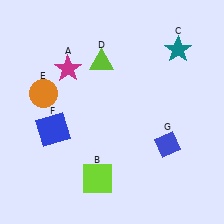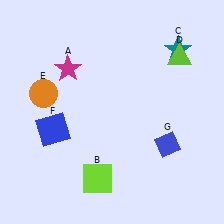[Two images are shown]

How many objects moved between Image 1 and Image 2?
1 object moved between the two images.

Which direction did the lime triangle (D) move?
The lime triangle (D) moved right.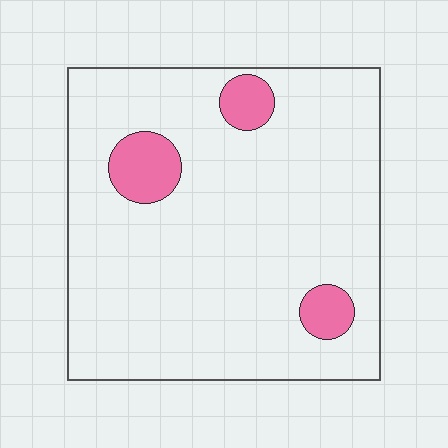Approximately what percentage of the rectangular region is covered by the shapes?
Approximately 10%.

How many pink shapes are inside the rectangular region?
3.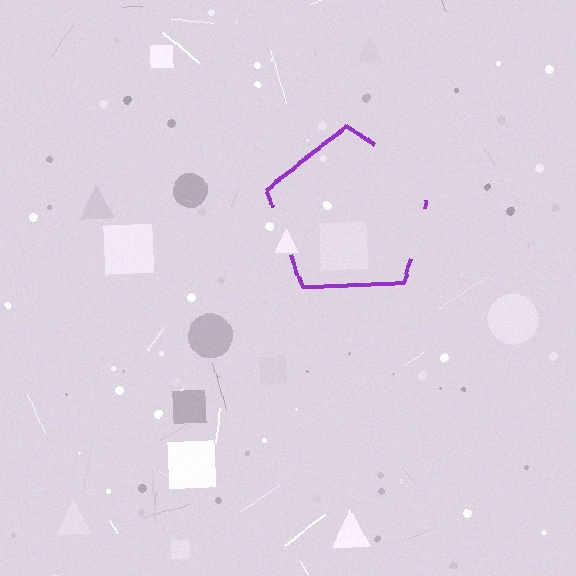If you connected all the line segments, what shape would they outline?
They would outline a pentagon.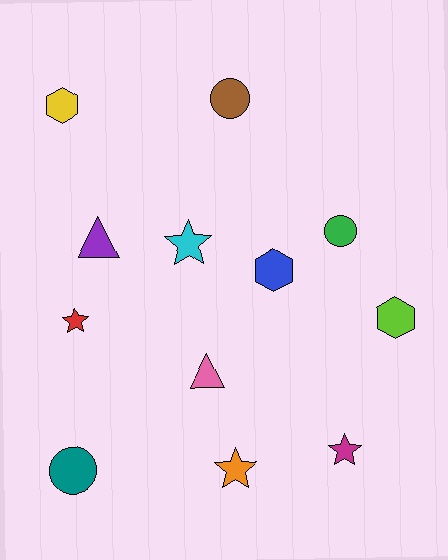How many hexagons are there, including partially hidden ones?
There are 3 hexagons.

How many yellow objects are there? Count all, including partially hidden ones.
There is 1 yellow object.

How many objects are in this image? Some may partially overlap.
There are 12 objects.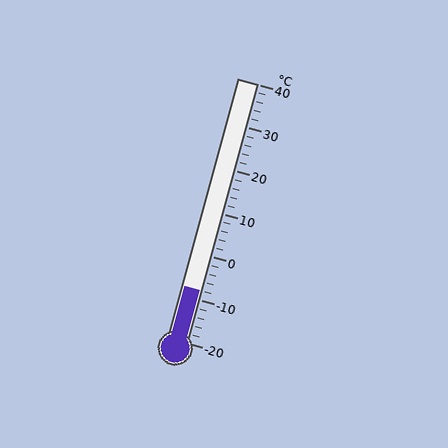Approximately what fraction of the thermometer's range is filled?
The thermometer is filled to approximately 20% of its range.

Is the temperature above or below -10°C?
The temperature is above -10°C.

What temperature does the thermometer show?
The thermometer shows approximately -8°C.